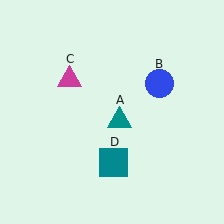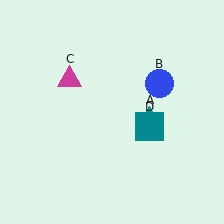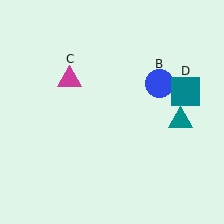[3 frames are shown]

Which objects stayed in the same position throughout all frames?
Blue circle (object B) and magenta triangle (object C) remained stationary.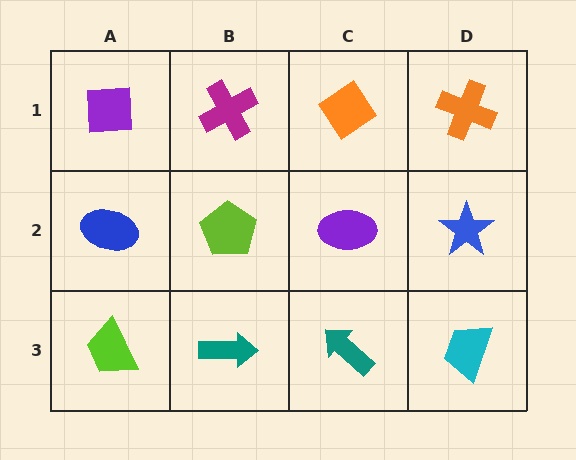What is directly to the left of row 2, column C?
A lime pentagon.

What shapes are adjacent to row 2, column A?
A purple square (row 1, column A), a lime trapezoid (row 3, column A), a lime pentagon (row 2, column B).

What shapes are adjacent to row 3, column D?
A blue star (row 2, column D), a teal arrow (row 3, column C).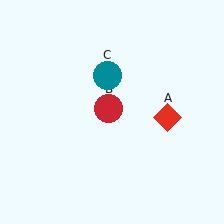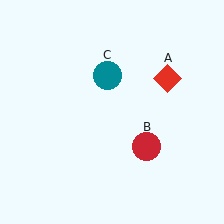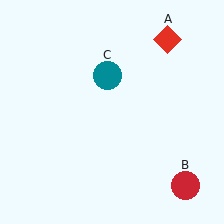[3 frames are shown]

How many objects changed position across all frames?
2 objects changed position: red diamond (object A), red circle (object B).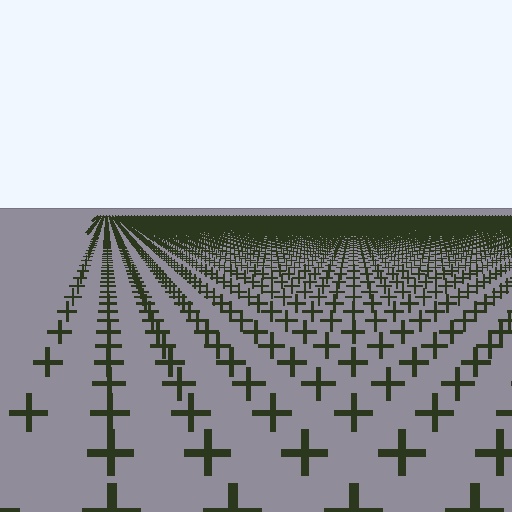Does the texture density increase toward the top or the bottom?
Density increases toward the top.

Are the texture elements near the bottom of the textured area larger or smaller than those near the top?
Larger. Near the bottom, elements are closer to the viewer and appear at a bigger on-screen size.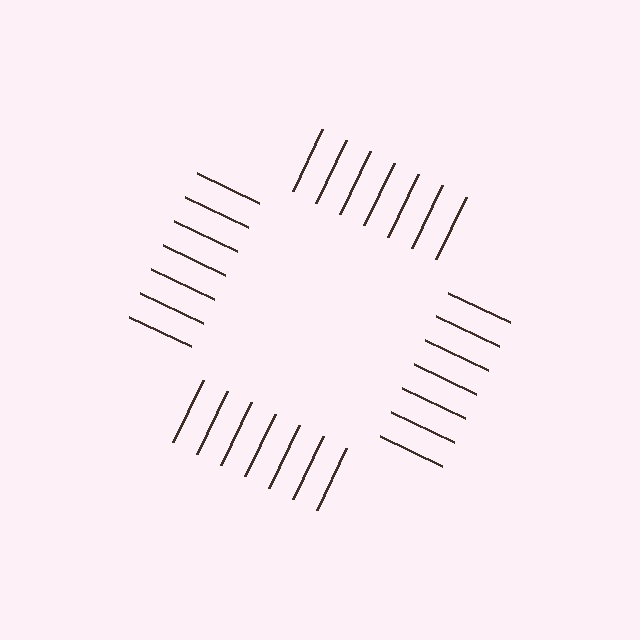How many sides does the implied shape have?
4 sides — the line-ends trace a square.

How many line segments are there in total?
28 — 7 along each of the 4 edges.